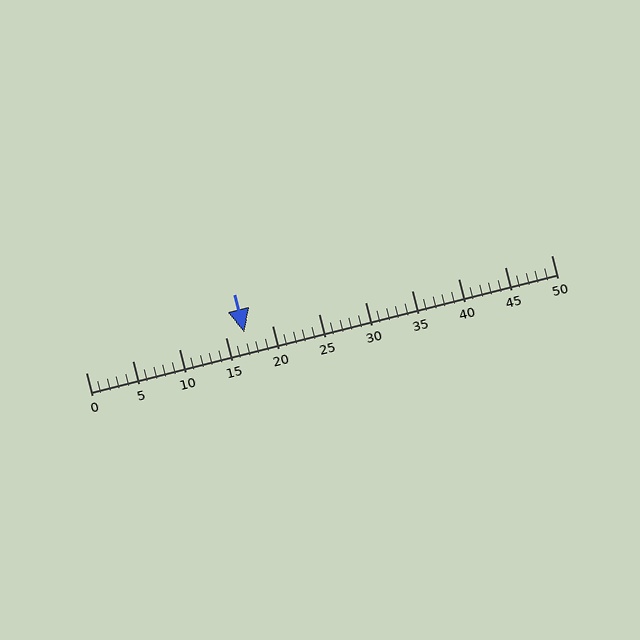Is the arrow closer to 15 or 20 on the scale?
The arrow is closer to 15.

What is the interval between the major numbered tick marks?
The major tick marks are spaced 5 units apart.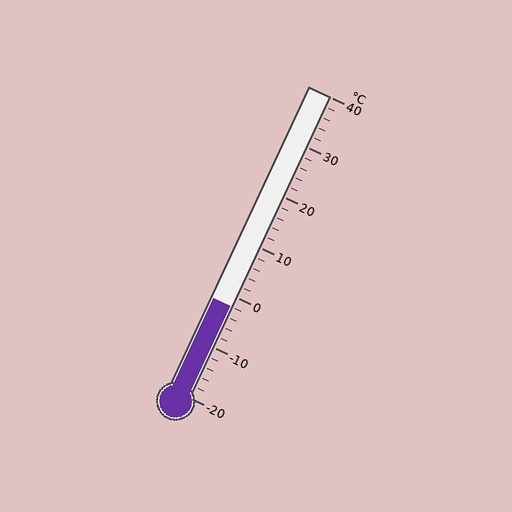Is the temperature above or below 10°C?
The temperature is below 10°C.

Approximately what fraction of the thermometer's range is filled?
The thermometer is filled to approximately 30% of its range.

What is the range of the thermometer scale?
The thermometer scale ranges from -20°C to 40°C.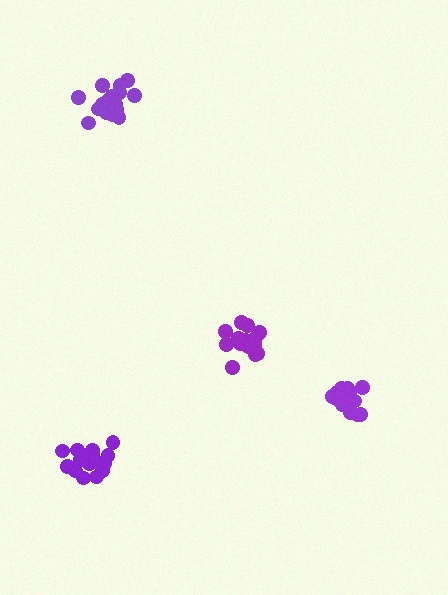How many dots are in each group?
Group 1: 16 dots, Group 2: 21 dots, Group 3: 15 dots, Group 4: 18 dots (70 total).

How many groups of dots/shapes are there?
There are 4 groups.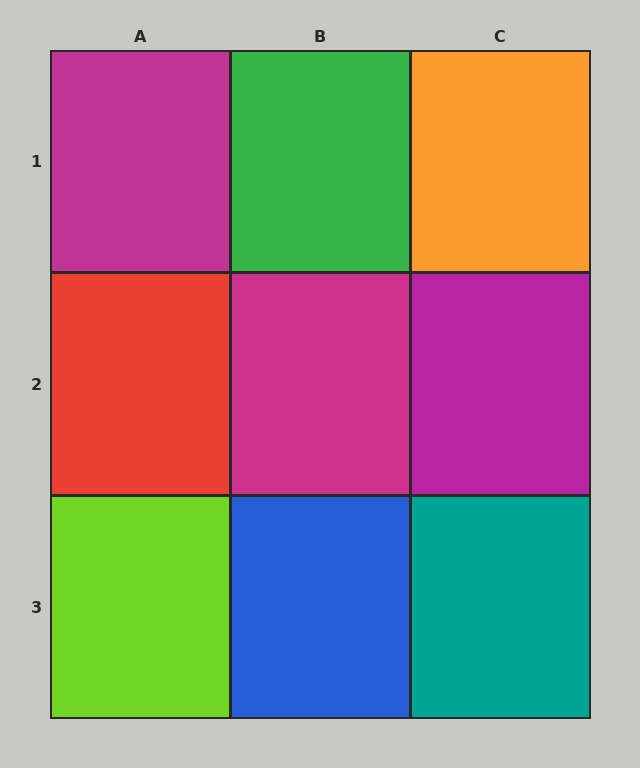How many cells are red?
1 cell is red.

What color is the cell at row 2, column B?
Magenta.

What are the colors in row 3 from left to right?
Lime, blue, teal.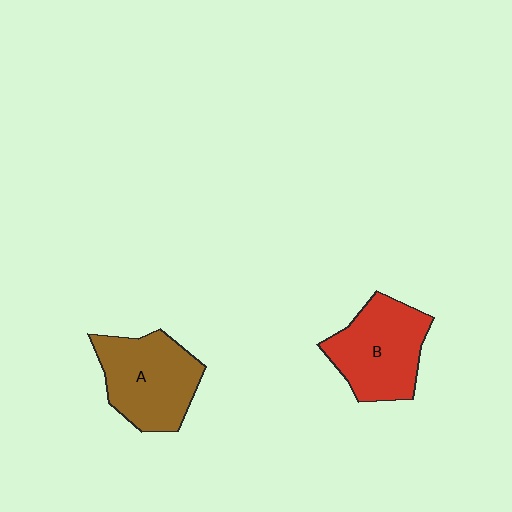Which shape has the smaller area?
Shape B (red).